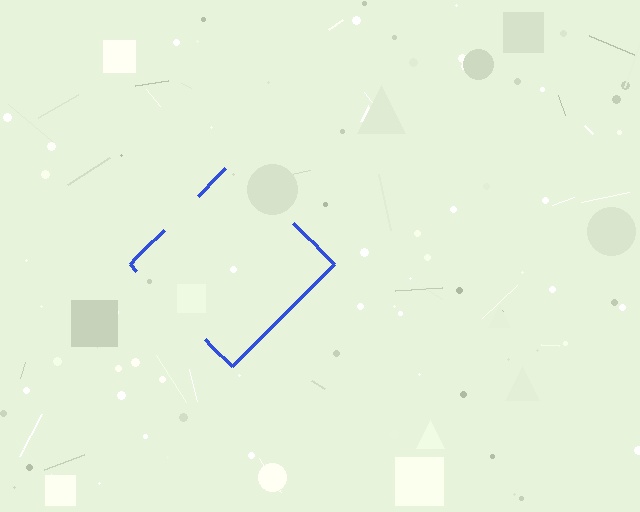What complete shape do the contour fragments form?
The contour fragments form a diamond.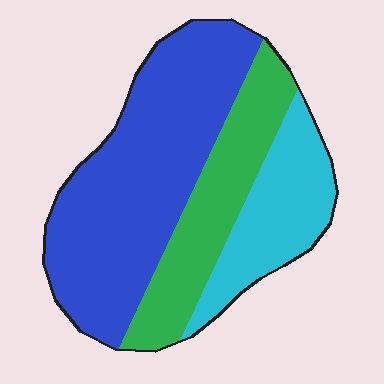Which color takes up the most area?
Blue, at roughly 55%.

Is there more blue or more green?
Blue.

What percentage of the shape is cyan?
Cyan takes up between a sixth and a third of the shape.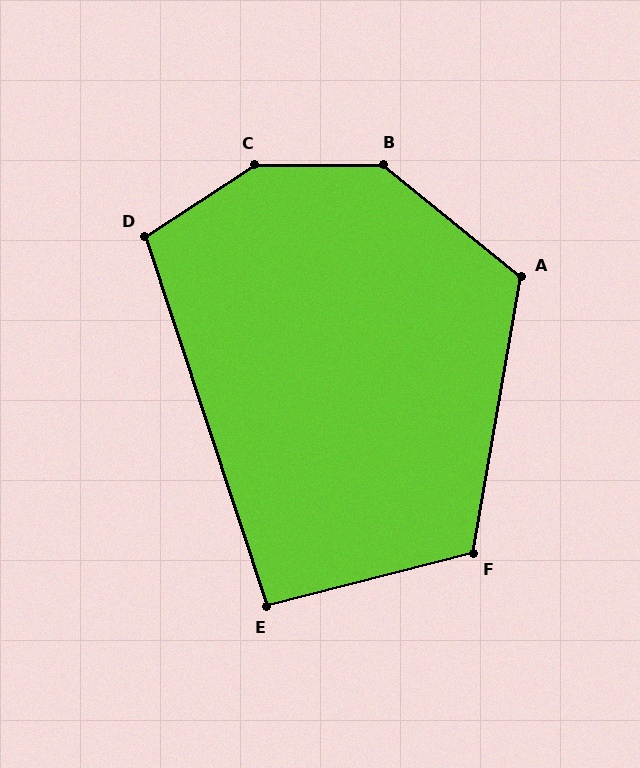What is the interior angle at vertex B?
Approximately 141 degrees (obtuse).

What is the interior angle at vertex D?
Approximately 105 degrees (obtuse).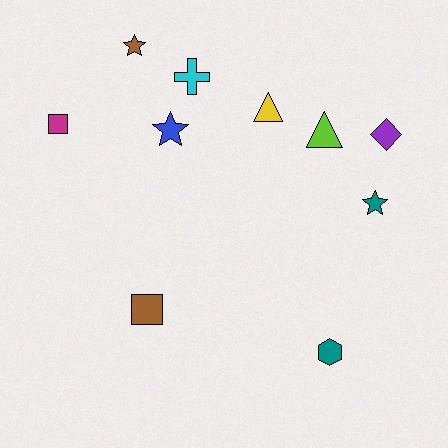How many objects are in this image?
There are 10 objects.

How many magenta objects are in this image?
There is 1 magenta object.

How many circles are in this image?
There are no circles.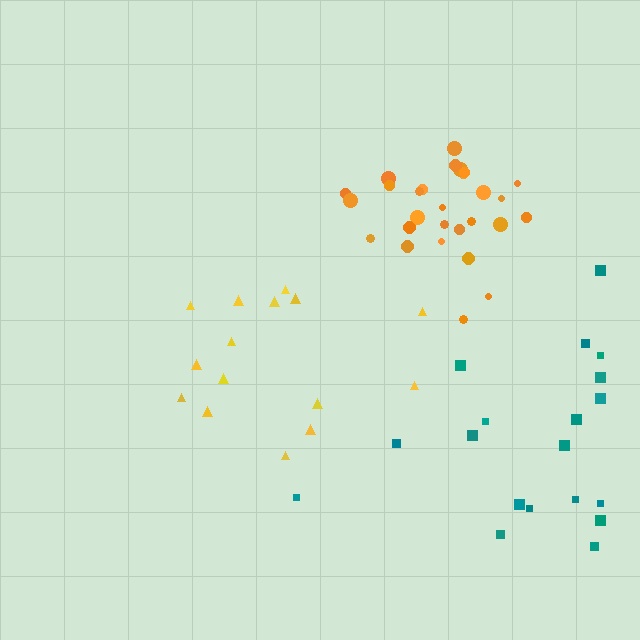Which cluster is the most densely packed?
Orange.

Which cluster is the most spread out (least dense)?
Teal.